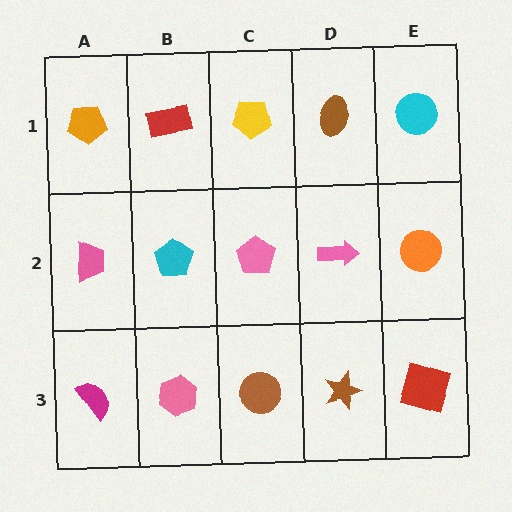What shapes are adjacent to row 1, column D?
A pink arrow (row 2, column D), a yellow pentagon (row 1, column C), a cyan circle (row 1, column E).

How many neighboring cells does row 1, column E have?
2.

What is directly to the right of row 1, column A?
A red rectangle.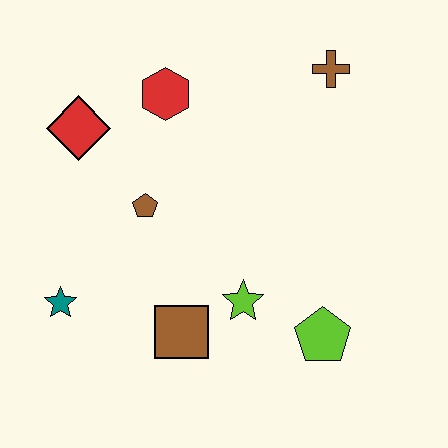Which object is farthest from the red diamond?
The lime pentagon is farthest from the red diamond.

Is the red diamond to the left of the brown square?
Yes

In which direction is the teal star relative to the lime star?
The teal star is to the left of the lime star.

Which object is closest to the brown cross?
The red hexagon is closest to the brown cross.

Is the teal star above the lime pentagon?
Yes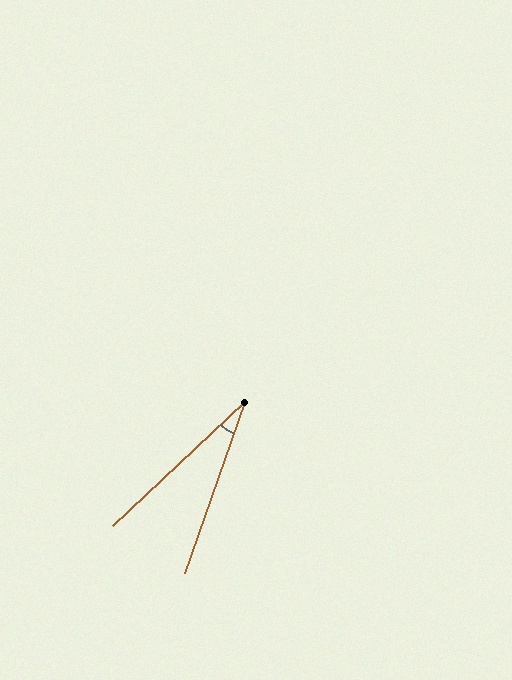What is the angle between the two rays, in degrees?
Approximately 27 degrees.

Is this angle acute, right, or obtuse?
It is acute.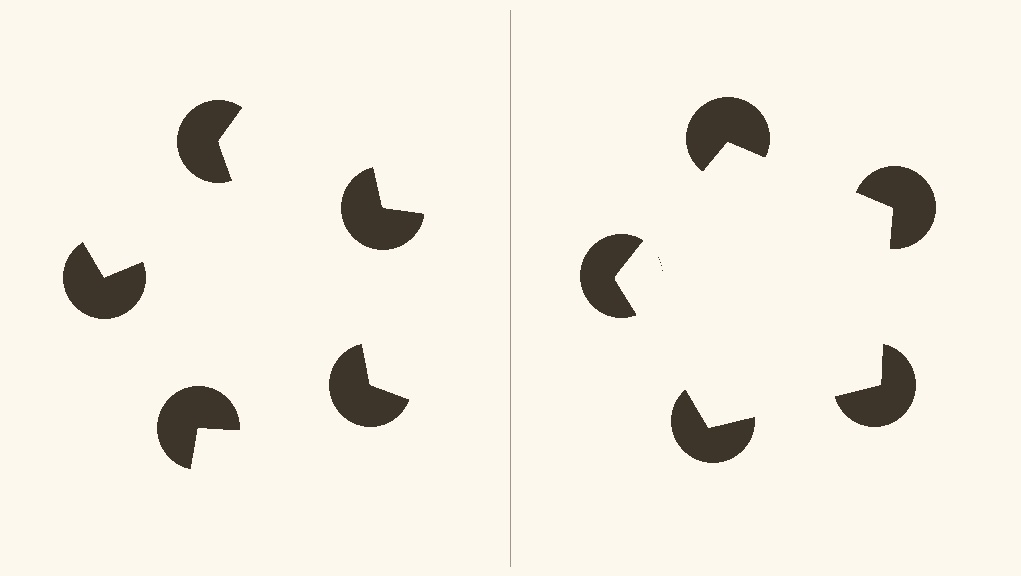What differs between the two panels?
The pac-man discs are positioned identically on both sides; only the wedge orientations differ. On the right they align to a pentagon; on the left they are misaligned.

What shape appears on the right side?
An illusory pentagon.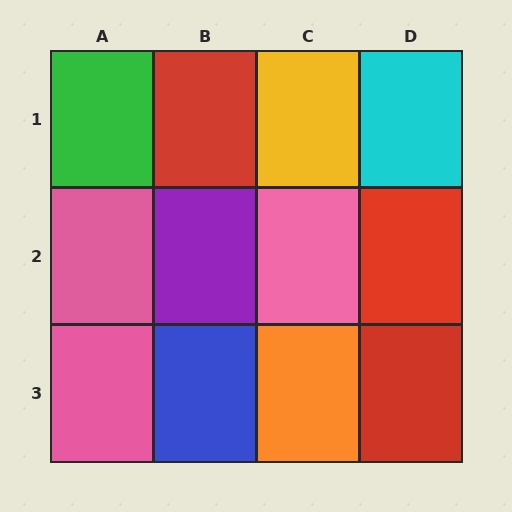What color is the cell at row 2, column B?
Purple.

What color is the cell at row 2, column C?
Pink.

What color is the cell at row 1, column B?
Red.